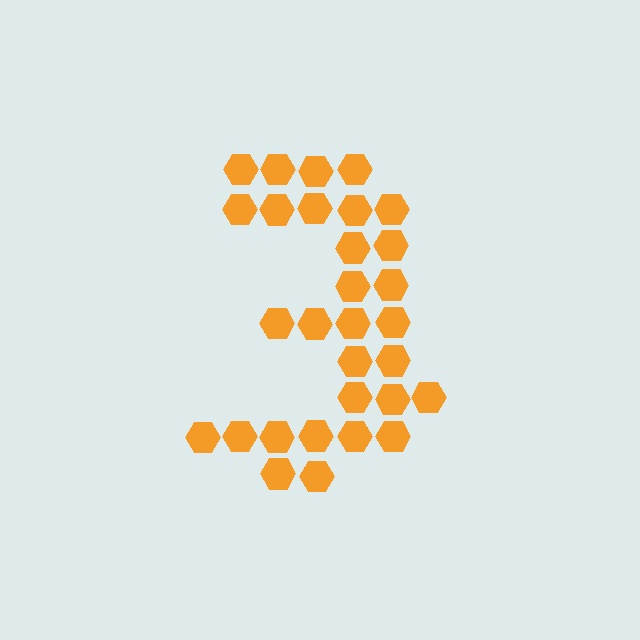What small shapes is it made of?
It is made of small hexagons.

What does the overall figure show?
The overall figure shows the digit 3.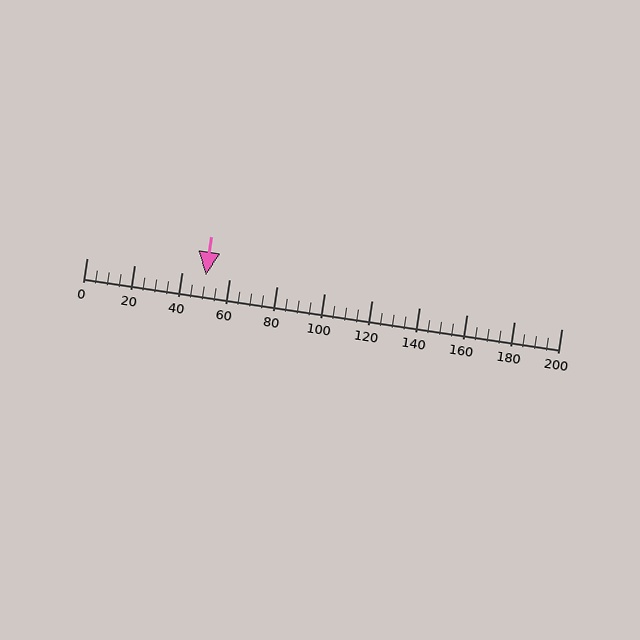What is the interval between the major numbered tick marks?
The major tick marks are spaced 20 units apart.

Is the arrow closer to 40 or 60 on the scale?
The arrow is closer to 60.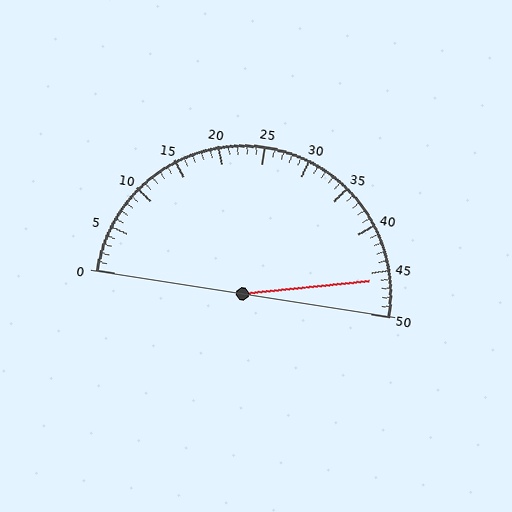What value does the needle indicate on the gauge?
The needle indicates approximately 46.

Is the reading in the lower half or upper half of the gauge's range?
The reading is in the upper half of the range (0 to 50).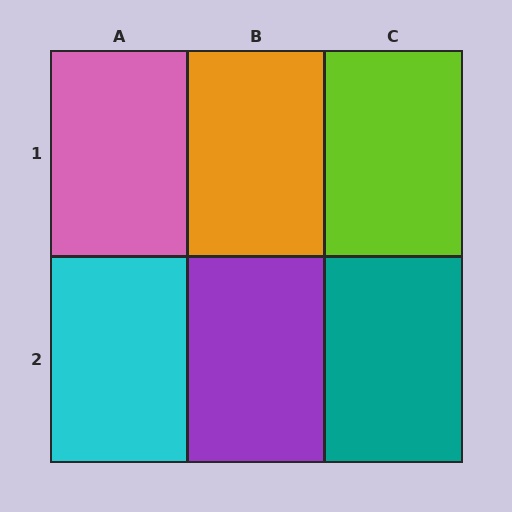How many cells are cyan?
1 cell is cyan.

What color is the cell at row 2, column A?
Cyan.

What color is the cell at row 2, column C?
Teal.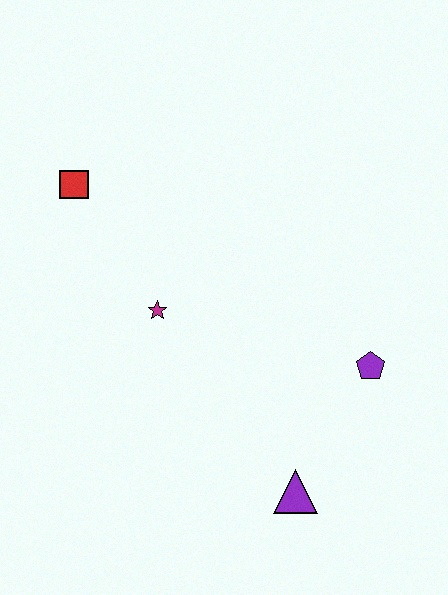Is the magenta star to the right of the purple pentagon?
No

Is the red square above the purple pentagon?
Yes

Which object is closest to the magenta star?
The red square is closest to the magenta star.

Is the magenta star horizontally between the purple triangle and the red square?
Yes